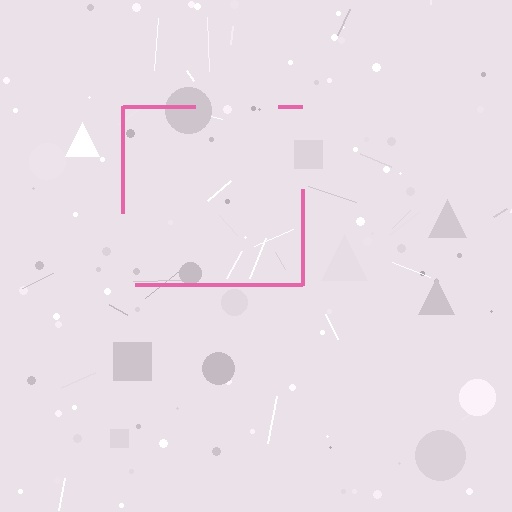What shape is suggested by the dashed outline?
The dashed outline suggests a square.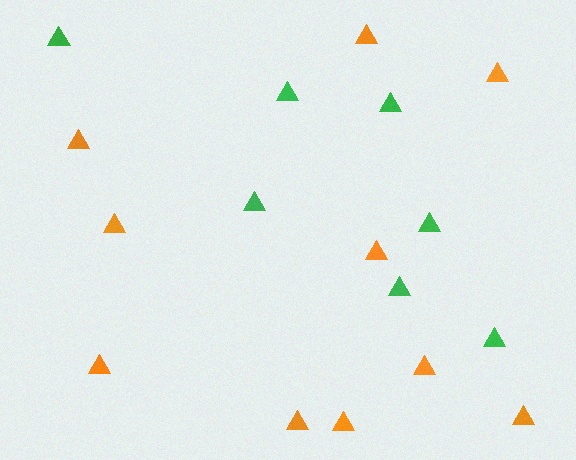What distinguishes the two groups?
There are 2 groups: one group of green triangles (7) and one group of orange triangles (10).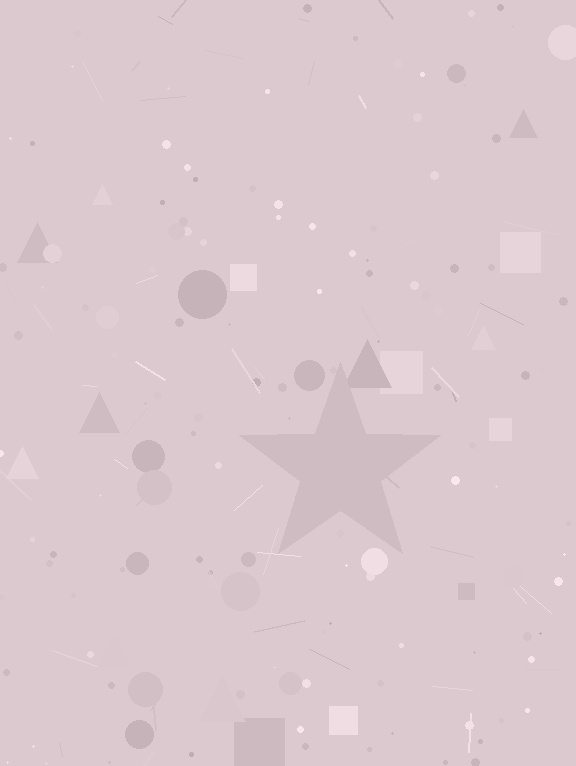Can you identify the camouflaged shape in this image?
The camouflaged shape is a star.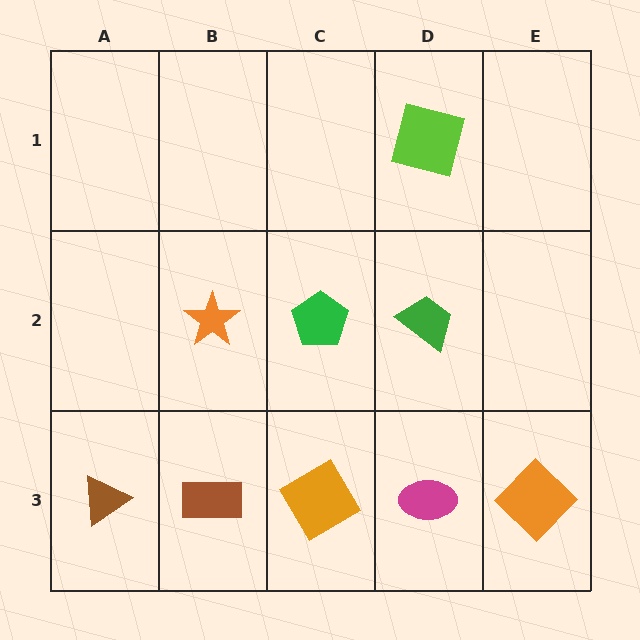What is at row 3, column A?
A brown triangle.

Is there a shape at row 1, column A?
No, that cell is empty.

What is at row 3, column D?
A magenta ellipse.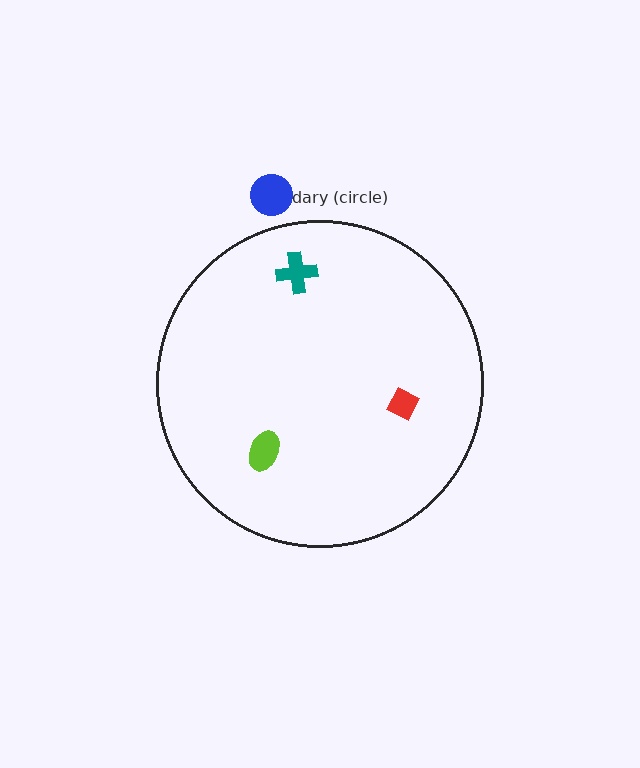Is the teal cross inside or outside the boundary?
Inside.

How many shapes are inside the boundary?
3 inside, 1 outside.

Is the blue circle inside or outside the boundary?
Outside.